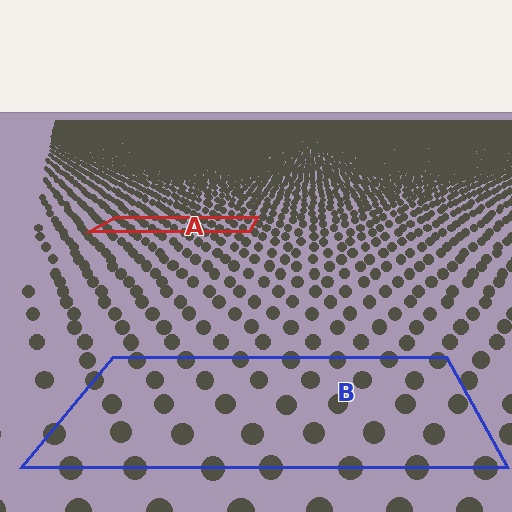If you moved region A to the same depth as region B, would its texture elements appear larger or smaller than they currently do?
They would appear larger. At a closer depth, the same texture elements are projected at a bigger on-screen size.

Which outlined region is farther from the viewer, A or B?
Region A is farther from the viewer — the texture elements inside it appear smaller and more densely packed.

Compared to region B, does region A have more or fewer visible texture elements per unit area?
Region A has more texture elements per unit area — they are packed more densely because it is farther away.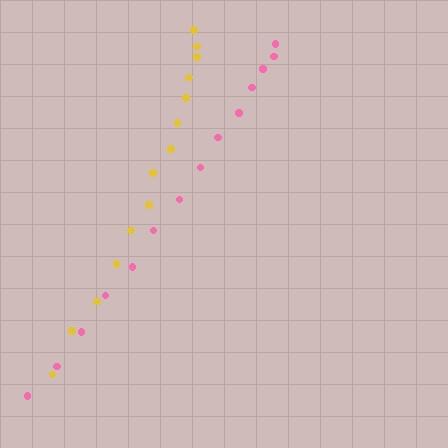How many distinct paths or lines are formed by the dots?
There are 2 distinct paths.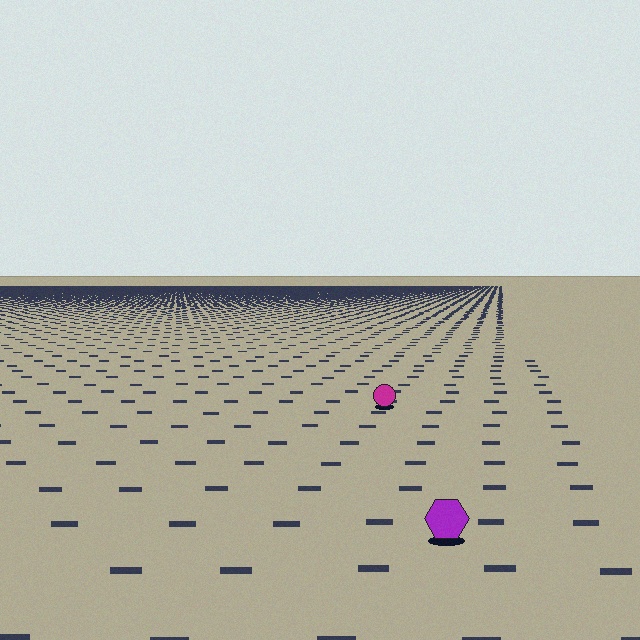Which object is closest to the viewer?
The purple hexagon is closest. The texture marks near it are larger and more spread out.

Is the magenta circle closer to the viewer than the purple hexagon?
No. The purple hexagon is closer — you can tell from the texture gradient: the ground texture is coarser near it.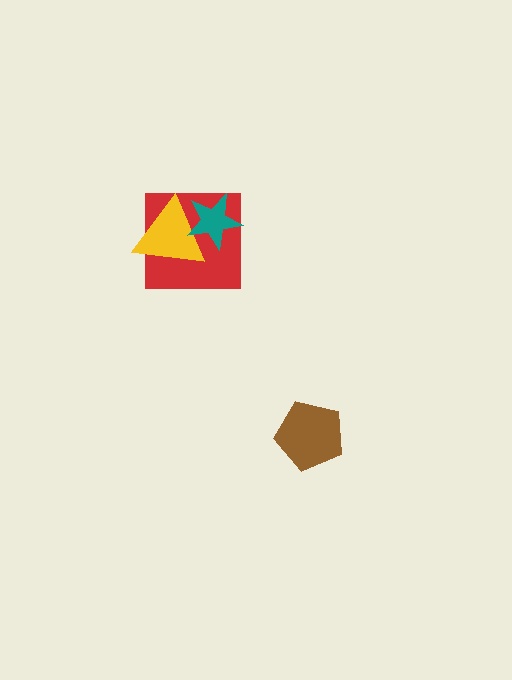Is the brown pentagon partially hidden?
No, no other shape covers it.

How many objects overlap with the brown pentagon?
0 objects overlap with the brown pentagon.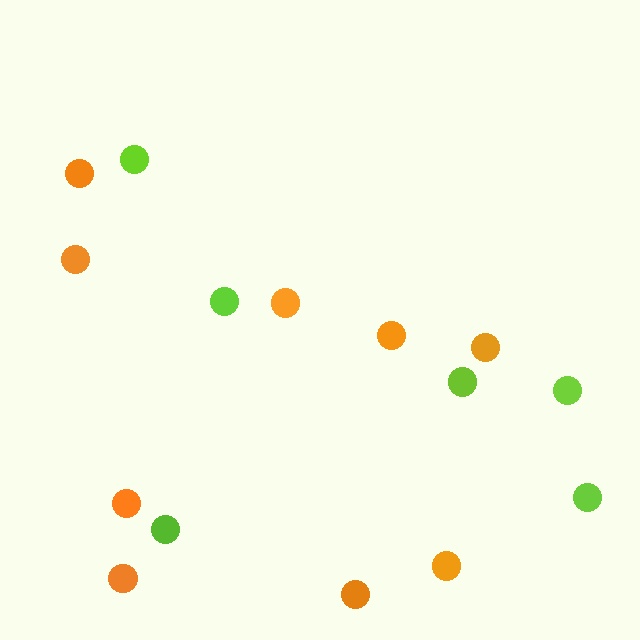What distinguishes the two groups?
There are 2 groups: one group of orange circles (9) and one group of lime circles (6).